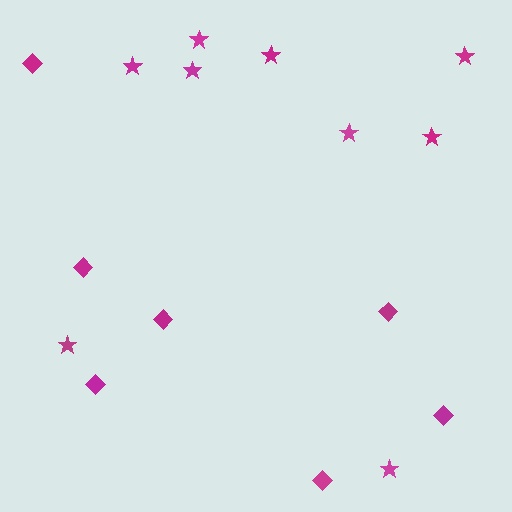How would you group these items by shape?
There are 2 groups: one group of stars (9) and one group of diamonds (7).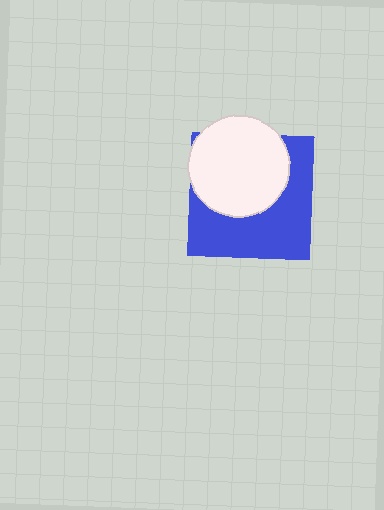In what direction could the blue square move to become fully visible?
The blue square could move down. That would shift it out from behind the white circle entirely.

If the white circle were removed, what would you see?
You would see the complete blue square.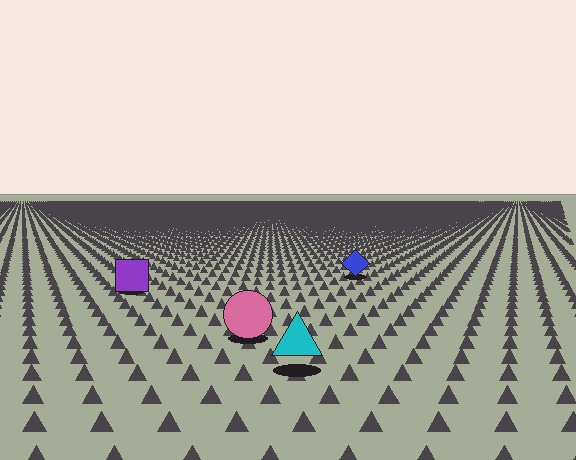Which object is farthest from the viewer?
The blue diamond is farthest from the viewer. It appears smaller and the ground texture around it is denser.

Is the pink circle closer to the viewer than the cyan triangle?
No. The cyan triangle is closer — you can tell from the texture gradient: the ground texture is coarser near it.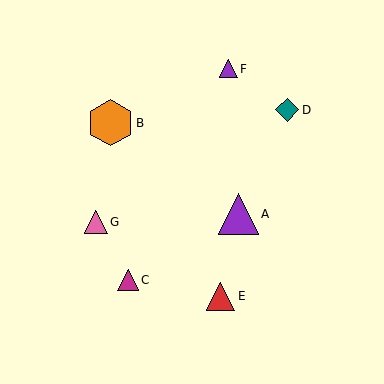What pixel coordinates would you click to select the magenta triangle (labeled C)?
Click at (128, 280) to select the magenta triangle C.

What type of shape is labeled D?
Shape D is a teal diamond.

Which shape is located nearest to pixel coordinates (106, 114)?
The orange hexagon (labeled B) at (110, 123) is nearest to that location.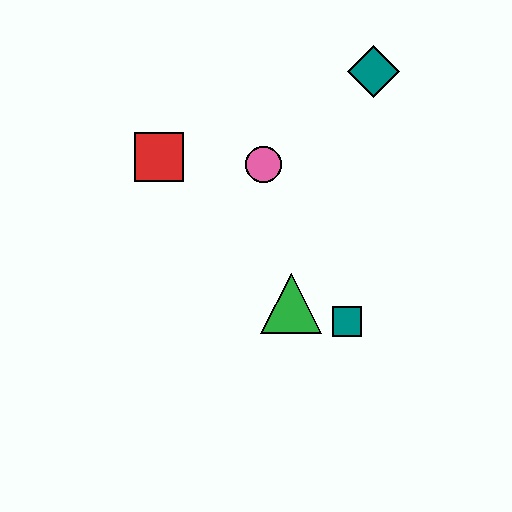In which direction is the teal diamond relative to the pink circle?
The teal diamond is to the right of the pink circle.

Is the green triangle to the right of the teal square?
No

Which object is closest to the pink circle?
The red square is closest to the pink circle.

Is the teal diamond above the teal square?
Yes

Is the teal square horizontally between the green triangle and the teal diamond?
Yes